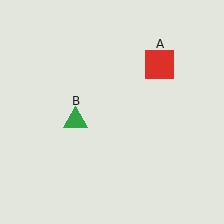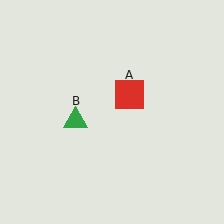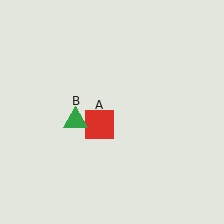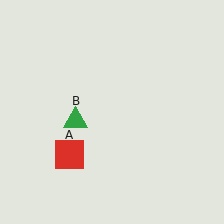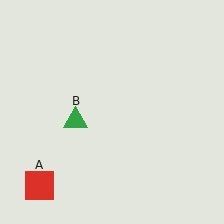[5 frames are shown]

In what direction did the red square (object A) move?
The red square (object A) moved down and to the left.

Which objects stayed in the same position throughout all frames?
Green triangle (object B) remained stationary.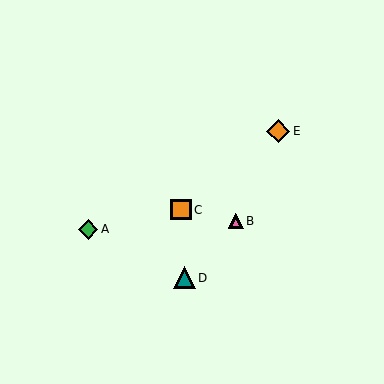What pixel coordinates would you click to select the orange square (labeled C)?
Click at (181, 210) to select the orange square C.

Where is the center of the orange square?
The center of the orange square is at (181, 210).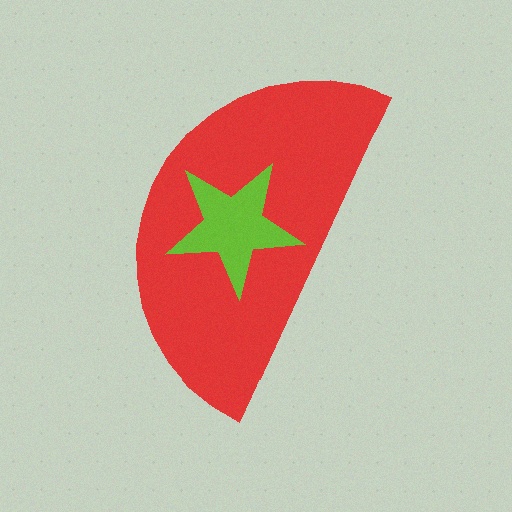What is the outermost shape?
The red semicircle.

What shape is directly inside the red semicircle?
The lime star.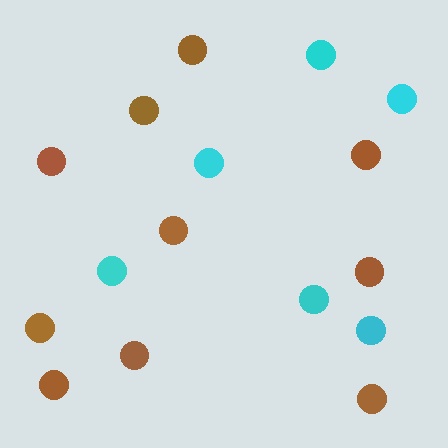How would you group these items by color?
There are 2 groups: one group of brown circles (10) and one group of cyan circles (6).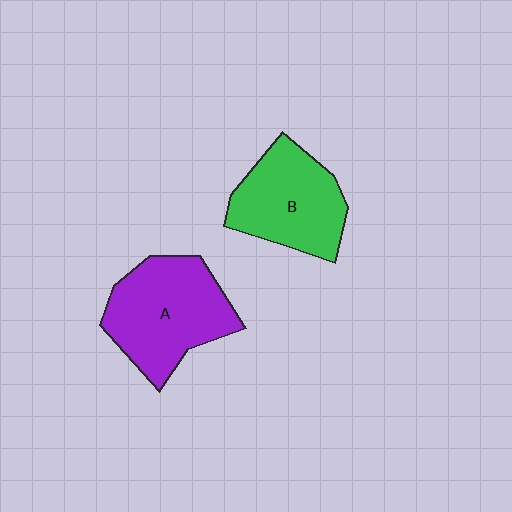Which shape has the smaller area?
Shape B (green).